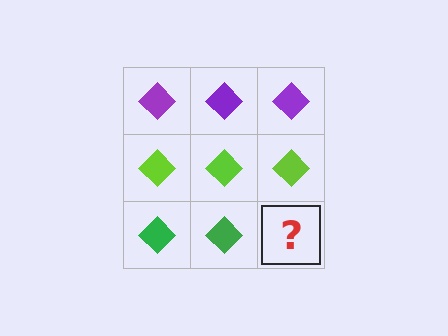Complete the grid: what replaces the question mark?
The question mark should be replaced with a green diamond.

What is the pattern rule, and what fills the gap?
The rule is that each row has a consistent color. The gap should be filled with a green diamond.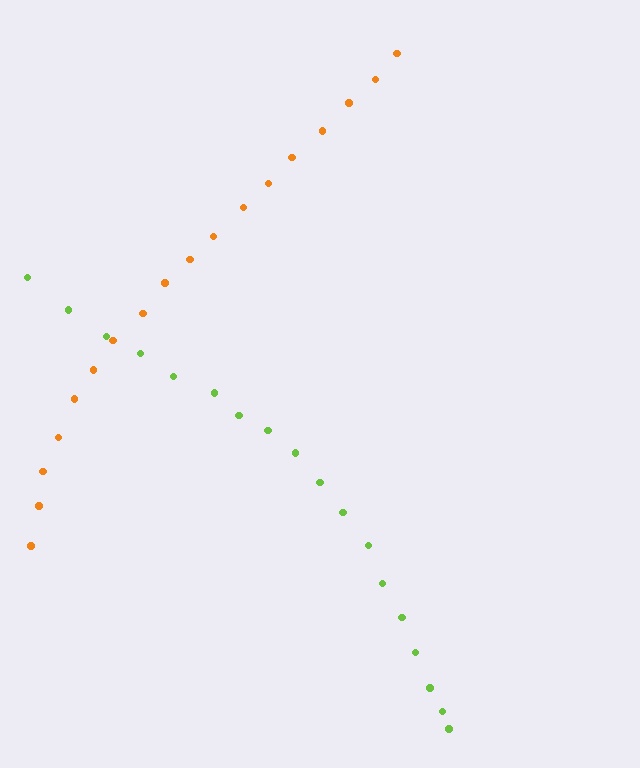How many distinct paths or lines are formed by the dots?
There are 2 distinct paths.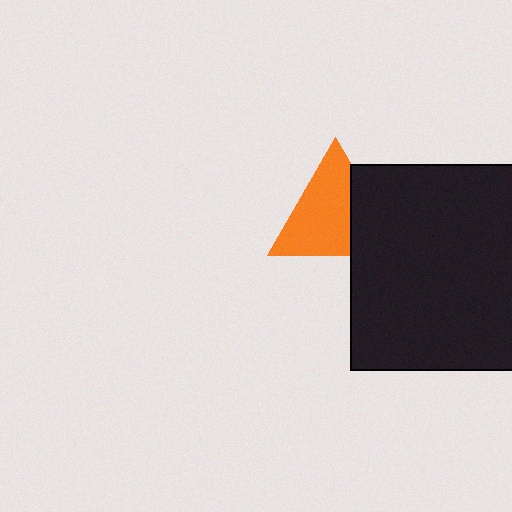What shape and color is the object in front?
The object in front is a black square.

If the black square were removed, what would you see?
You would see the complete orange triangle.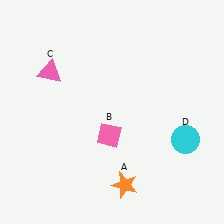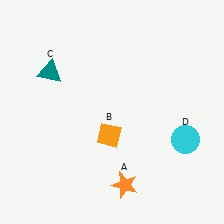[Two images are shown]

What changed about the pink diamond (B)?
In Image 1, B is pink. In Image 2, it changed to orange.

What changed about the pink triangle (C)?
In Image 1, C is pink. In Image 2, it changed to teal.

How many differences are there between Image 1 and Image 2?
There are 2 differences between the two images.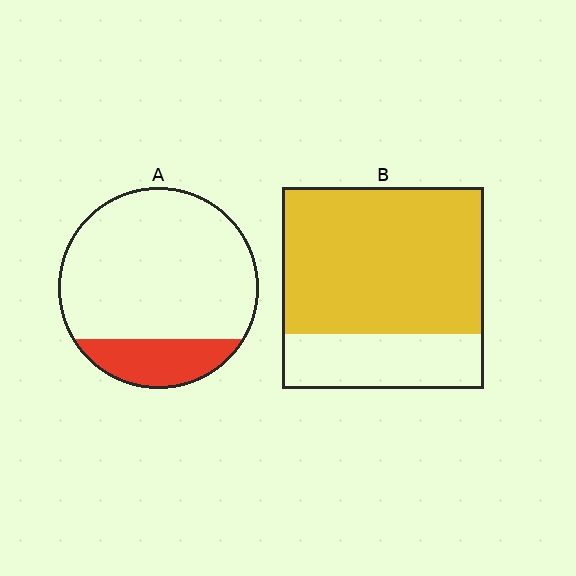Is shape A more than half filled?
No.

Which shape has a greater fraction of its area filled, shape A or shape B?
Shape B.